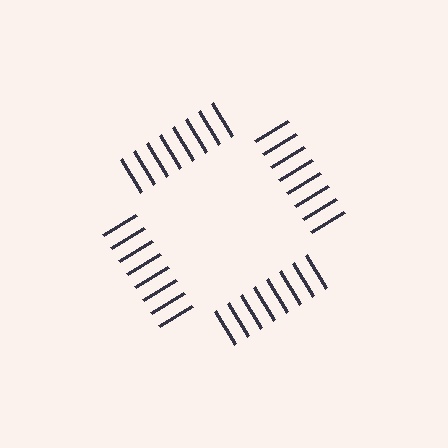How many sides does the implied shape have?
4 sides — the line-ends trace a square.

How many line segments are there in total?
32 — 8 along each of the 4 edges.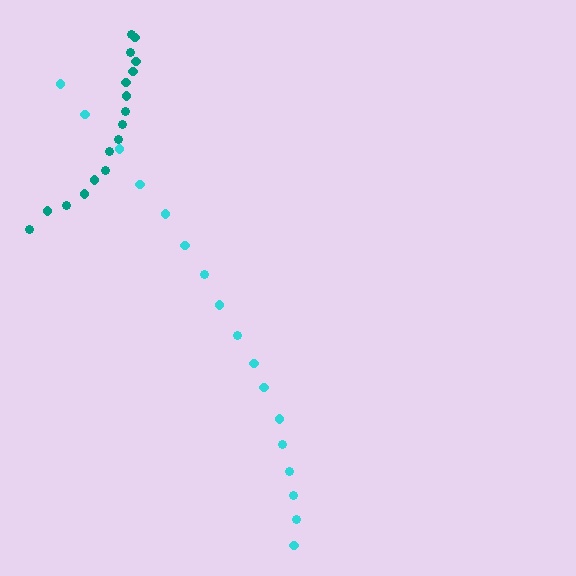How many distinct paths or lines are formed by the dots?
There are 2 distinct paths.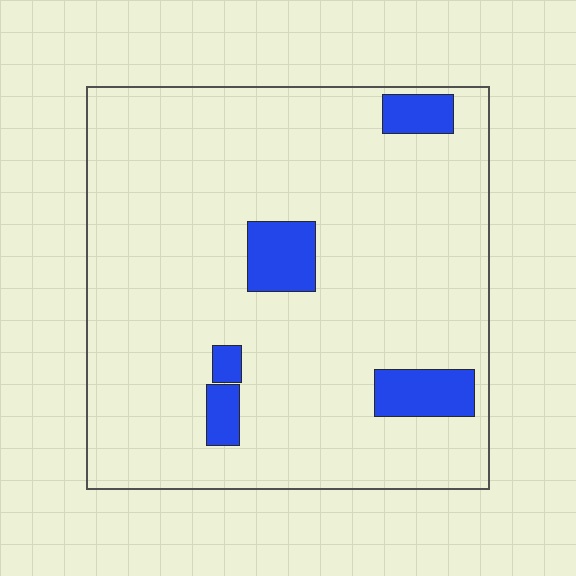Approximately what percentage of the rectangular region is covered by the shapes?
Approximately 10%.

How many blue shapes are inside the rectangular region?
5.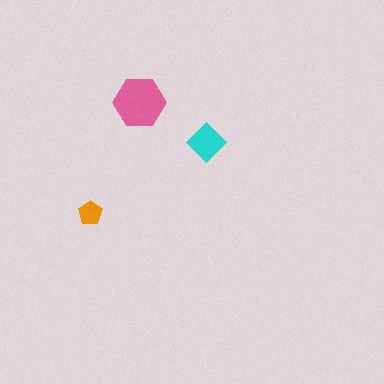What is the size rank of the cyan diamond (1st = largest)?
2nd.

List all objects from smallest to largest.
The orange pentagon, the cyan diamond, the pink hexagon.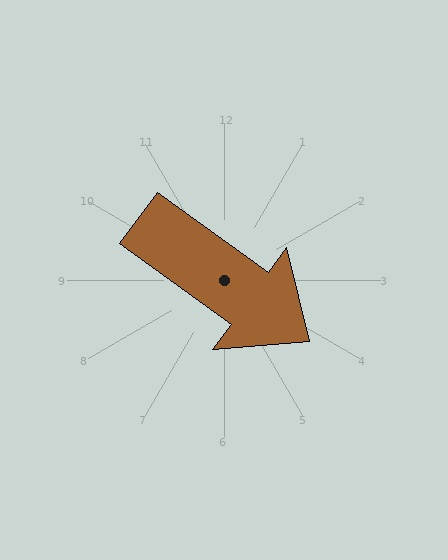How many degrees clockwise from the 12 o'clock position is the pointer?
Approximately 126 degrees.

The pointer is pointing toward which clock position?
Roughly 4 o'clock.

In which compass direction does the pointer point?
Southeast.